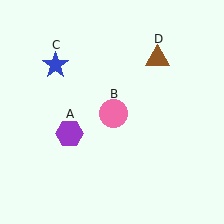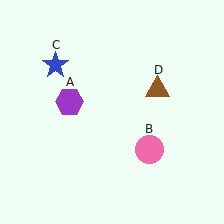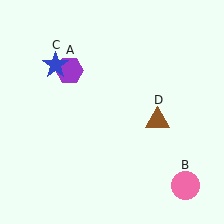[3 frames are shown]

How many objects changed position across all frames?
3 objects changed position: purple hexagon (object A), pink circle (object B), brown triangle (object D).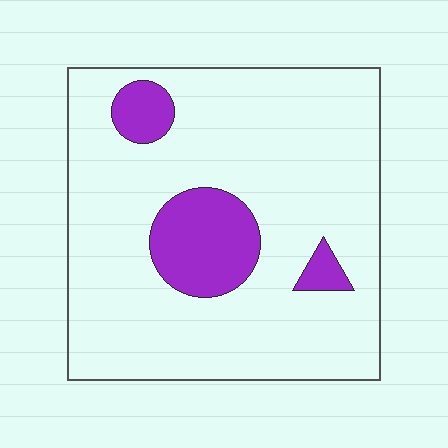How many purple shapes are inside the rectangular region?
3.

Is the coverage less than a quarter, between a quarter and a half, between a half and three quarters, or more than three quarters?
Less than a quarter.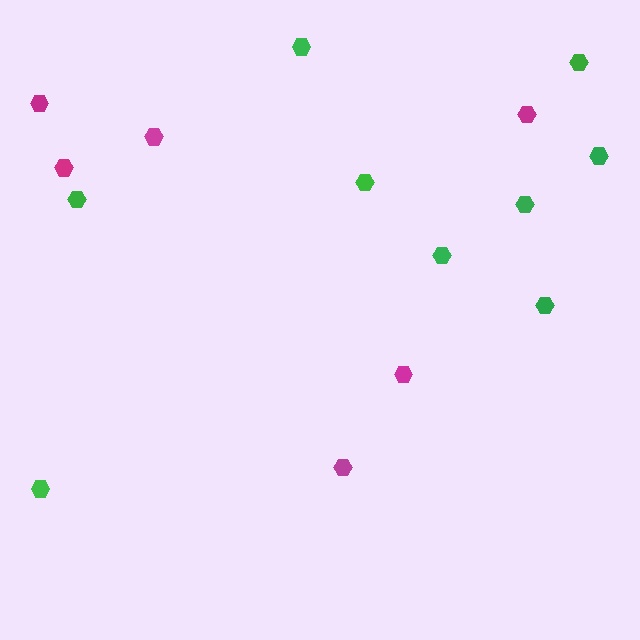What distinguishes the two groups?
There are 2 groups: one group of magenta hexagons (6) and one group of green hexagons (9).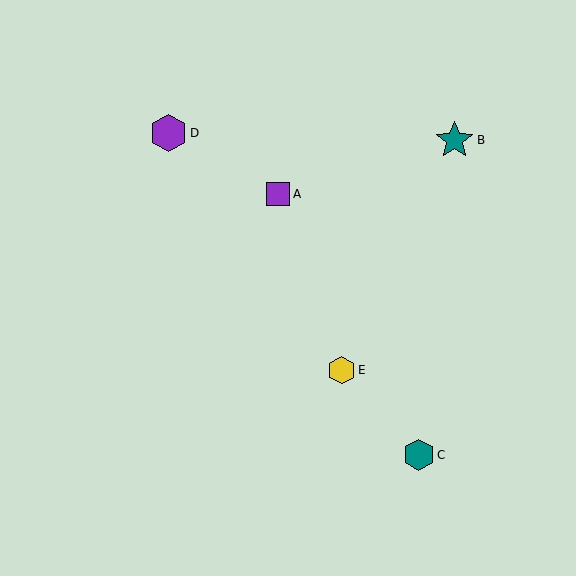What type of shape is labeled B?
Shape B is a teal star.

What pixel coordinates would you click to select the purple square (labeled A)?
Click at (278, 194) to select the purple square A.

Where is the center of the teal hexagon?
The center of the teal hexagon is at (419, 455).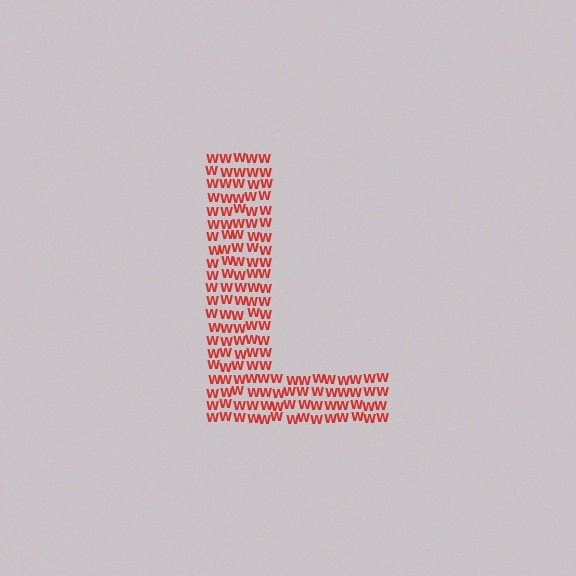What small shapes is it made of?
It is made of small letter W's.